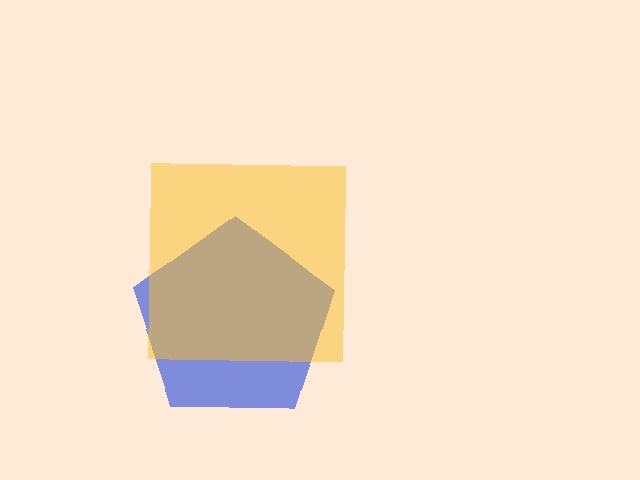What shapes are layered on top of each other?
The layered shapes are: a blue pentagon, a yellow square.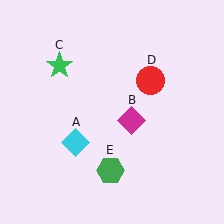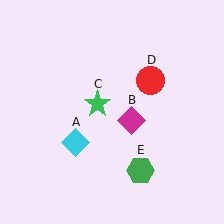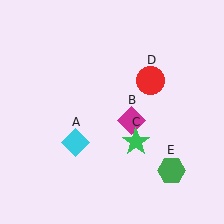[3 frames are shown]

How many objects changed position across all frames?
2 objects changed position: green star (object C), green hexagon (object E).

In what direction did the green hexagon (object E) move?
The green hexagon (object E) moved right.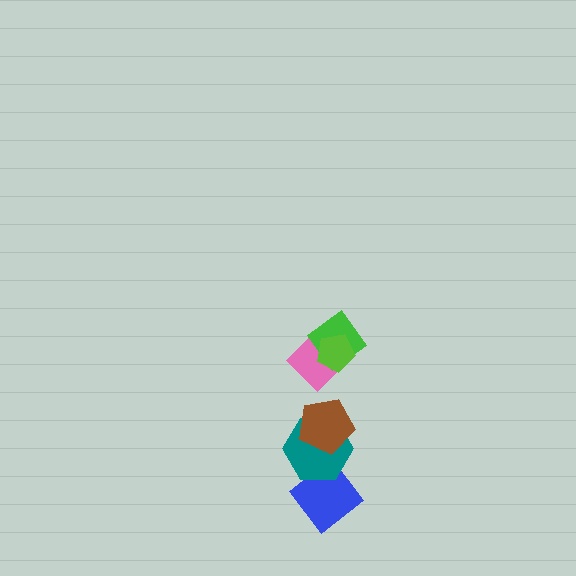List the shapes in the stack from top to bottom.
From top to bottom: the lime pentagon, the green diamond, the pink diamond, the brown pentagon, the teal hexagon, the blue diamond.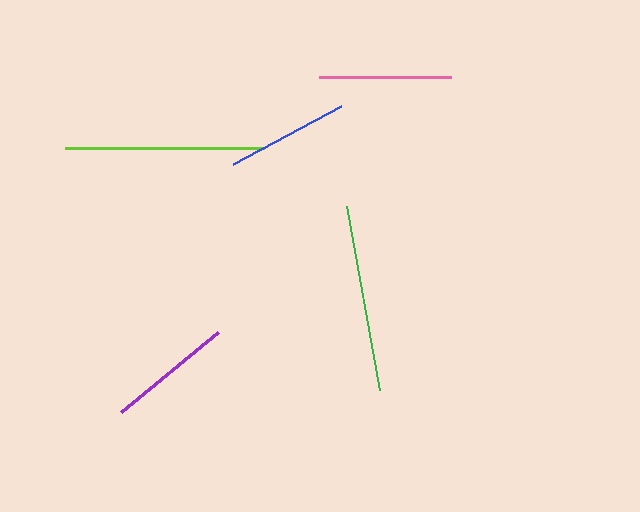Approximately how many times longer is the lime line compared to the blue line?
The lime line is approximately 1.6 times the length of the blue line.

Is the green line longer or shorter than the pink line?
The green line is longer than the pink line.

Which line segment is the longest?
The lime line is the longest at approximately 199 pixels.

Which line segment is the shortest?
The blue line is the shortest at approximately 123 pixels.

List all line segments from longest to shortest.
From longest to shortest: lime, green, pink, purple, blue.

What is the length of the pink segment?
The pink segment is approximately 132 pixels long.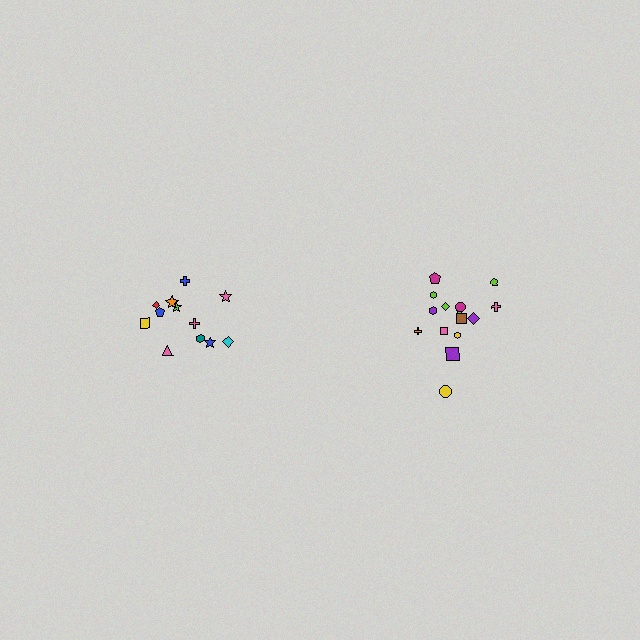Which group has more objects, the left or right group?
The right group.